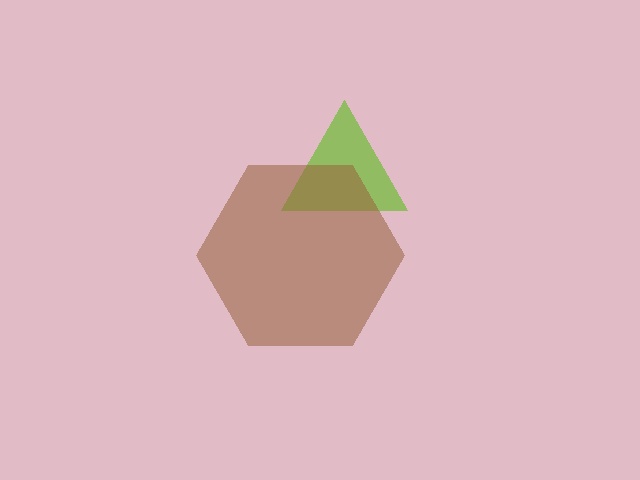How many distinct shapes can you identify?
There are 2 distinct shapes: a lime triangle, a brown hexagon.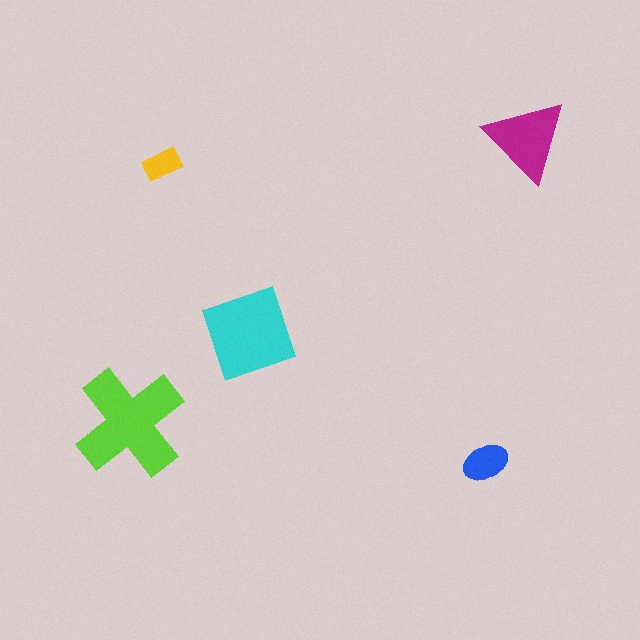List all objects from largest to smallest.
The lime cross, the cyan diamond, the magenta triangle, the blue ellipse, the yellow rectangle.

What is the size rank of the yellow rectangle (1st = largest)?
5th.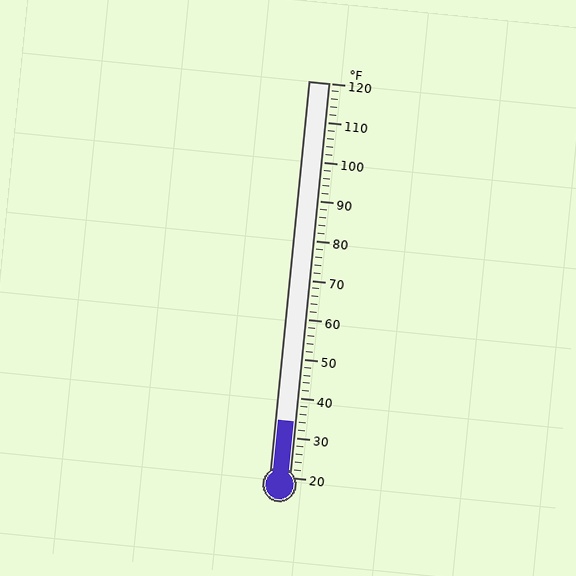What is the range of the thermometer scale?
The thermometer scale ranges from 20°F to 120°F.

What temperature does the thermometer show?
The thermometer shows approximately 34°F.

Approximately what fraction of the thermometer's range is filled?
The thermometer is filled to approximately 15% of its range.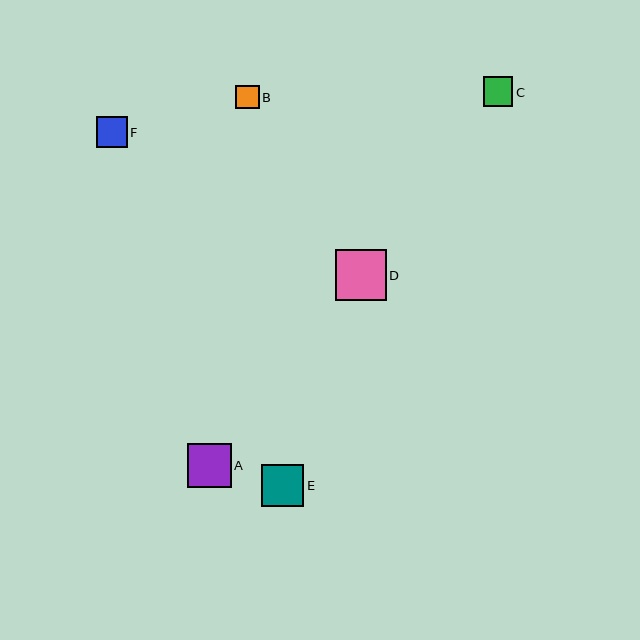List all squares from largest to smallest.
From largest to smallest: D, A, E, F, C, B.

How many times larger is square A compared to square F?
Square A is approximately 1.4 times the size of square F.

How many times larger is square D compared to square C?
Square D is approximately 1.7 times the size of square C.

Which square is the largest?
Square D is the largest with a size of approximately 50 pixels.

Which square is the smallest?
Square B is the smallest with a size of approximately 23 pixels.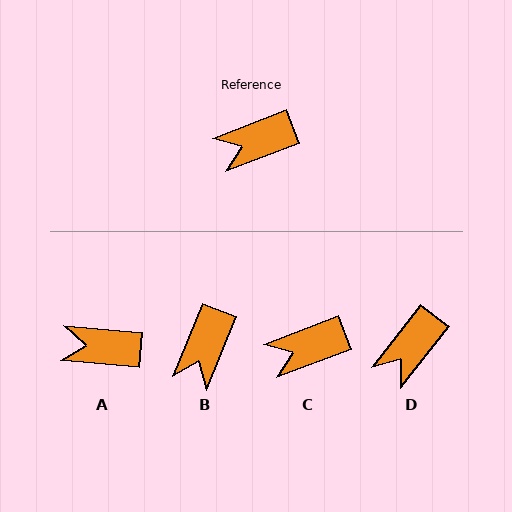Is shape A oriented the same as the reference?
No, it is off by about 26 degrees.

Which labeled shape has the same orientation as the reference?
C.